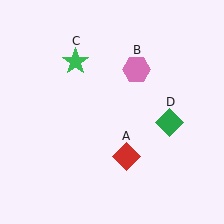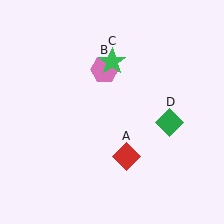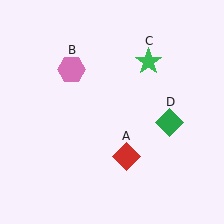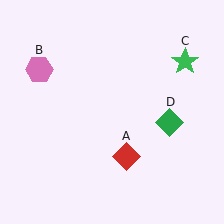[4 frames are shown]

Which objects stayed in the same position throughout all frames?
Red diamond (object A) and green diamond (object D) remained stationary.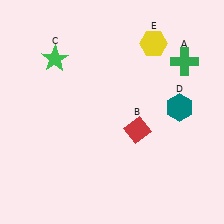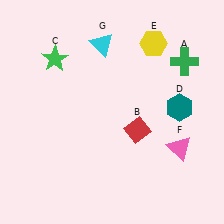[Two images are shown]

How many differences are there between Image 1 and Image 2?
There are 2 differences between the two images.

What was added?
A pink triangle (F), a cyan triangle (G) were added in Image 2.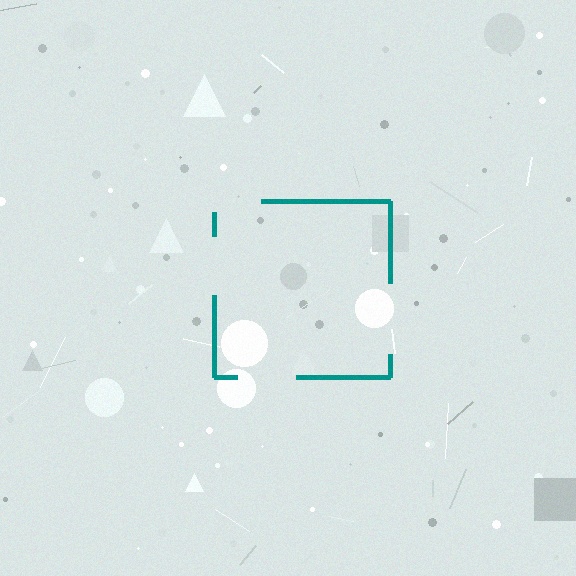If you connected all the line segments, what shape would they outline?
They would outline a square.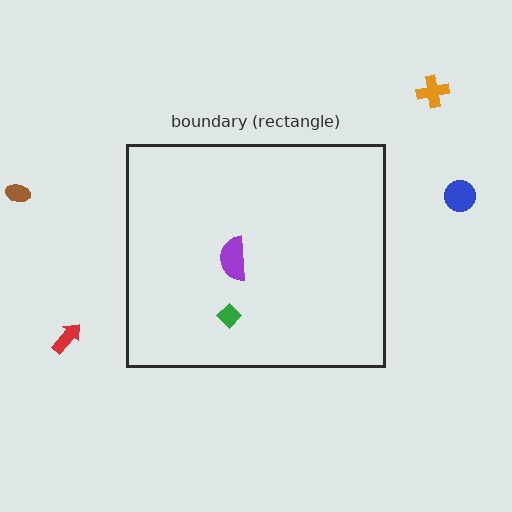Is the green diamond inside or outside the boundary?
Inside.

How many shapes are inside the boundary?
2 inside, 4 outside.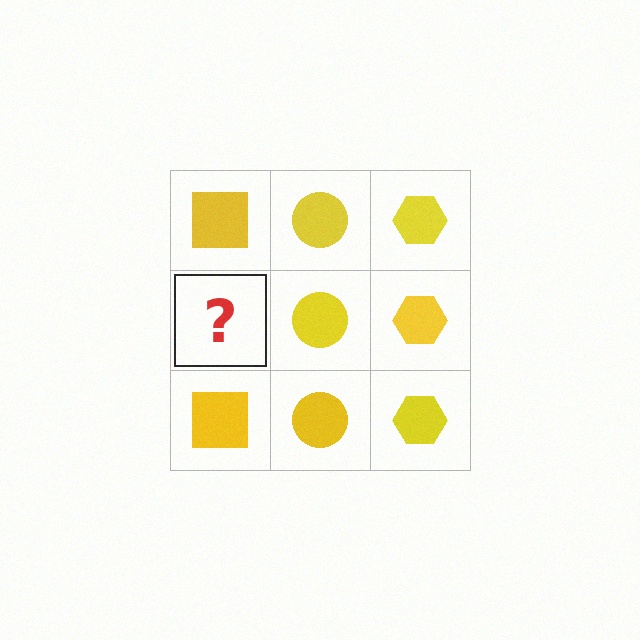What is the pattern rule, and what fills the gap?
The rule is that each column has a consistent shape. The gap should be filled with a yellow square.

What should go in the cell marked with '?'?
The missing cell should contain a yellow square.